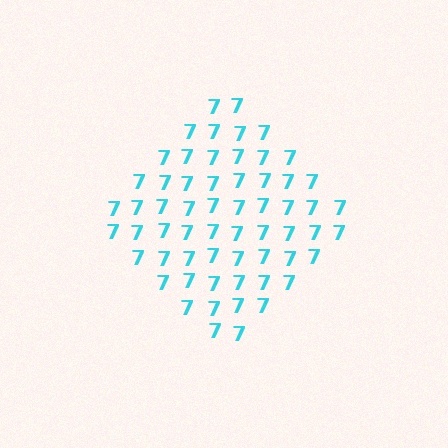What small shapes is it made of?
It is made of small digit 7's.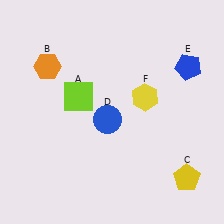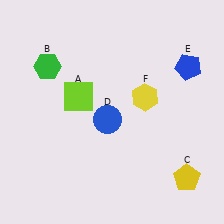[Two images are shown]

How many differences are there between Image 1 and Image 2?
There is 1 difference between the two images.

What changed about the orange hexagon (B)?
In Image 1, B is orange. In Image 2, it changed to green.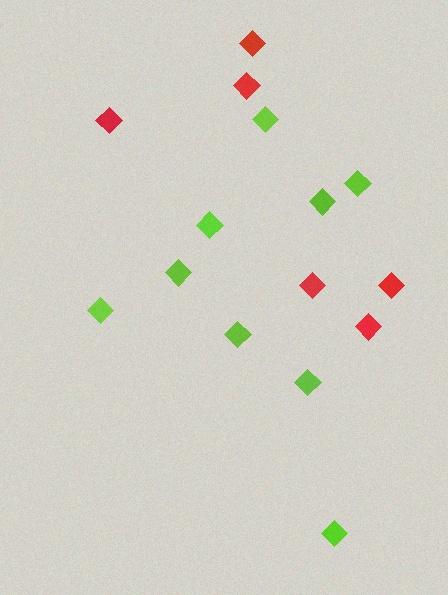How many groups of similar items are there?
There are 2 groups: one group of lime diamonds (9) and one group of red diamonds (6).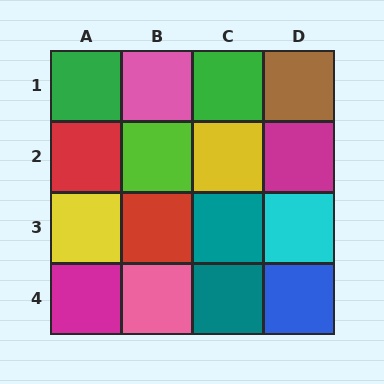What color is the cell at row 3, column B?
Red.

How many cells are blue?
1 cell is blue.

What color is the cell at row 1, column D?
Brown.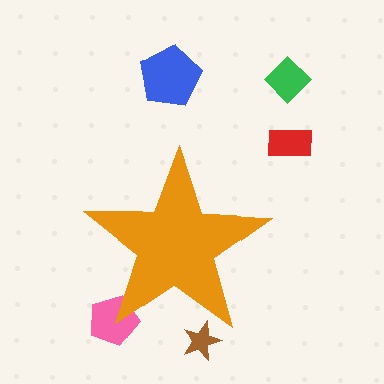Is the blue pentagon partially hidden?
No, the blue pentagon is fully visible.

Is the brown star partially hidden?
Yes, the brown star is partially hidden behind the orange star.